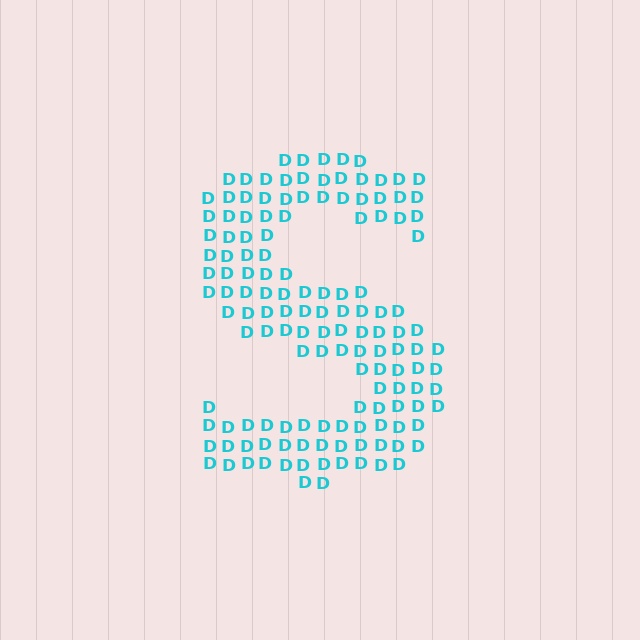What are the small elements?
The small elements are letter D's.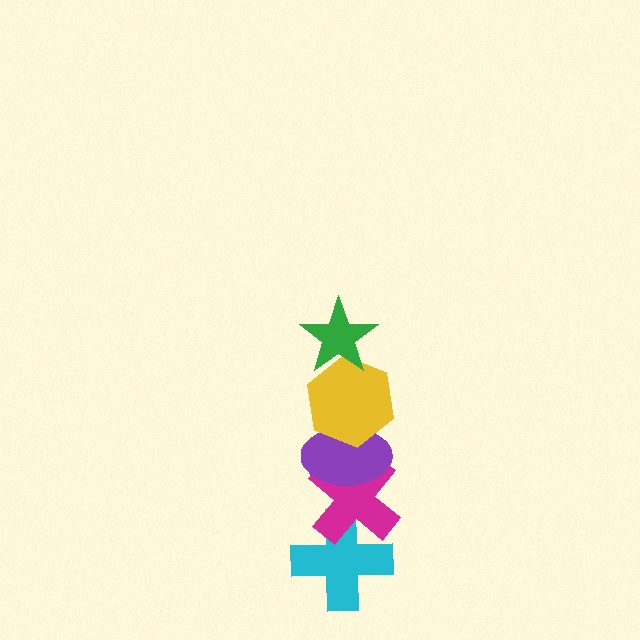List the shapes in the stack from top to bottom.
From top to bottom: the green star, the yellow hexagon, the purple ellipse, the magenta cross, the cyan cross.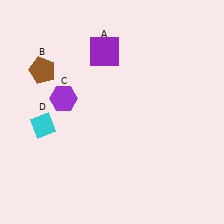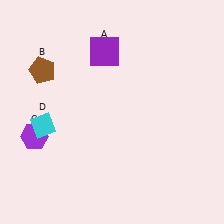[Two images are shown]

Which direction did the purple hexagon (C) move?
The purple hexagon (C) moved down.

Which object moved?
The purple hexagon (C) moved down.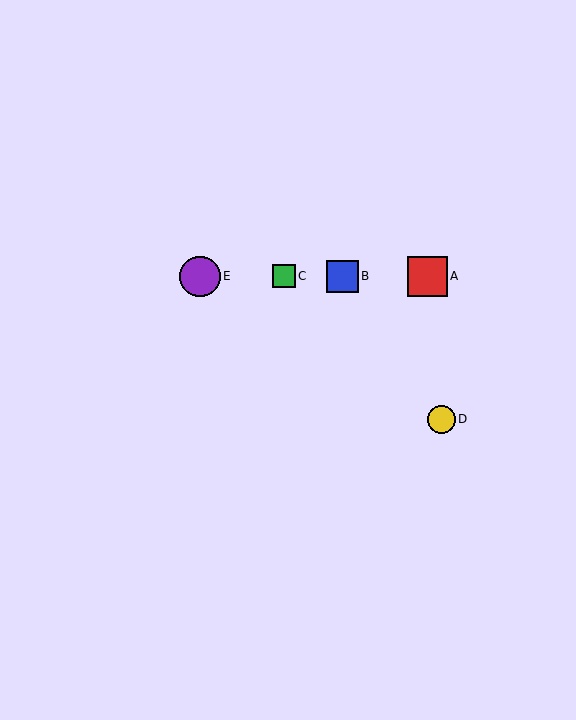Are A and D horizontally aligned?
No, A is at y≈276 and D is at y≈419.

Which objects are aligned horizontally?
Objects A, B, C, E are aligned horizontally.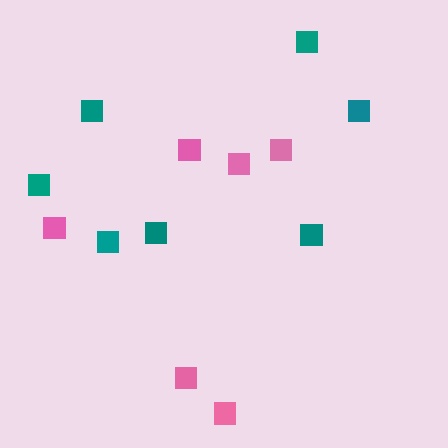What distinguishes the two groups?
There are 2 groups: one group of pink squares (6) and one group of teal squares (7).